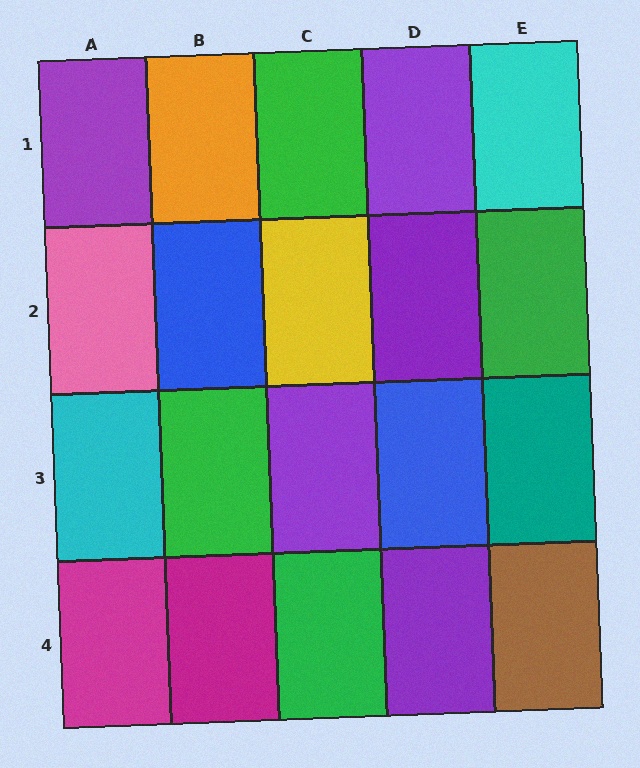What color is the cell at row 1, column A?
Purple.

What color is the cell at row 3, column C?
Purple.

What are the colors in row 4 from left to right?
Magenta, magenta, green, purple, brown.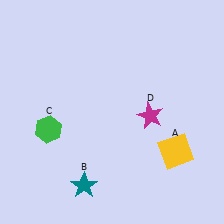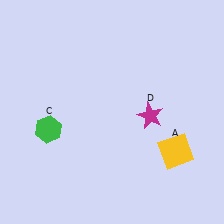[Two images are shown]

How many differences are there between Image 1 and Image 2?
There is 1 difference between the two images.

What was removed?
The teal star (B) was removed in Image 2.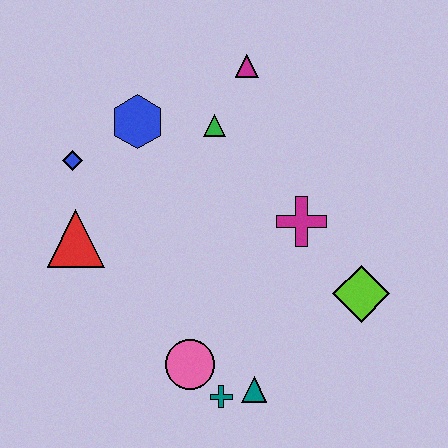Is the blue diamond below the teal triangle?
No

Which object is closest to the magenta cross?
The lime diamond is closest to the magenta cross.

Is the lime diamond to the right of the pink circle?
Yes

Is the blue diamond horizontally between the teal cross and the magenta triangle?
No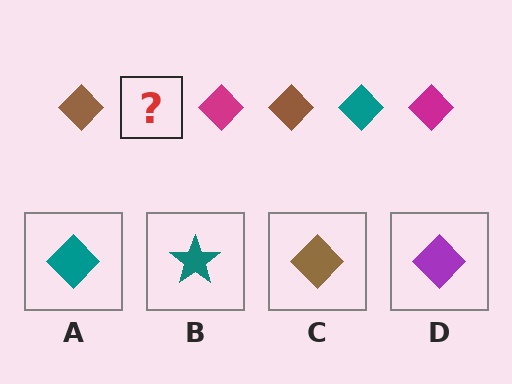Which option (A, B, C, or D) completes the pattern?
A.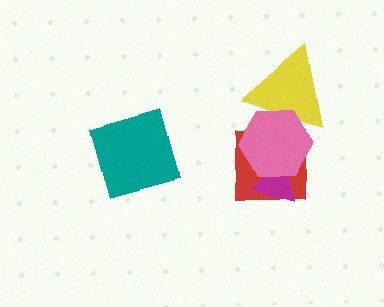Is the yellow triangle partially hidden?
Yes, it is partially covered by another shape.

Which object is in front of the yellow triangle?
The pink hexagon is in front of the yellow triangle.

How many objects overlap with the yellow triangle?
2 objects overlap with the yellow triangle.